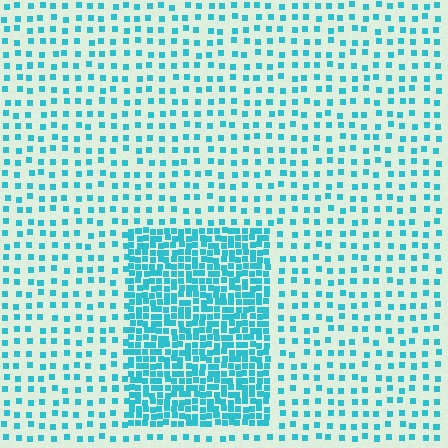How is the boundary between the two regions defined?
The boundary is defined by a change in element density (approximately 2.8x ratio). All elements are the same color, size, and shape.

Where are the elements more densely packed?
The elements are more densely packed inside the rectangle boundary.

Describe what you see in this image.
The image contains small cyan elements arranged at two different densities. A rectangle-shaped region is visible where the elements are more densely packed than the surrounding area.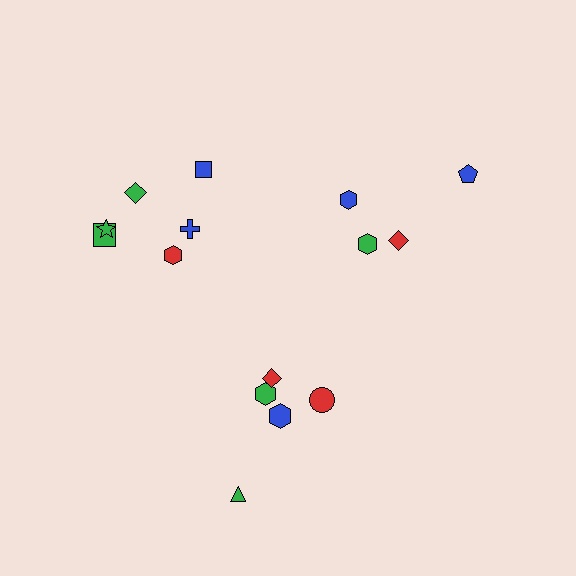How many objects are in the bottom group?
There are 5 objects.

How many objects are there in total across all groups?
There are 15 objects.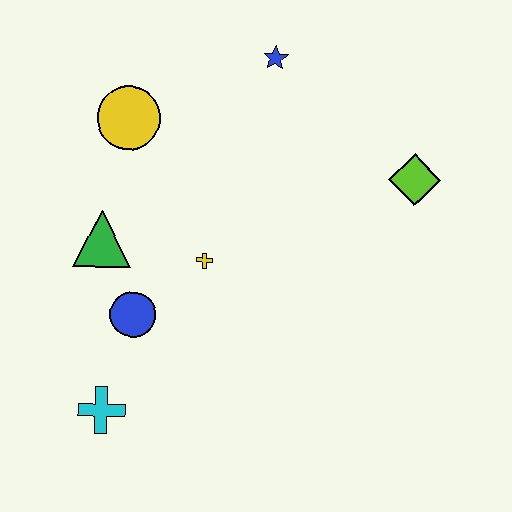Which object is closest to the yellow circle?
The green triangle is closest to the yellow circle.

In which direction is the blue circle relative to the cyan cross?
The blue circle is above the cyan cross.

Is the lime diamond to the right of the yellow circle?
Yes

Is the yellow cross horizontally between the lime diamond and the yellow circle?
Yes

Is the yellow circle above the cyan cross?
Yes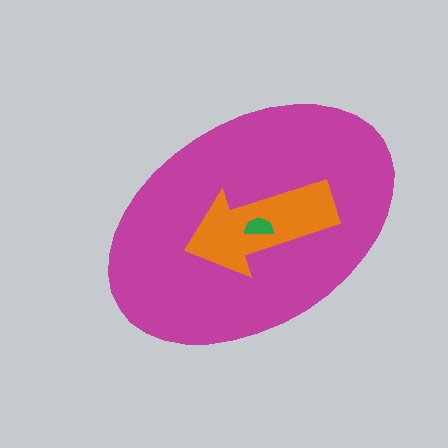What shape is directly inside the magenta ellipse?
The orange arrow.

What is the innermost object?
The green semicircle.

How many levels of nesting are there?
3.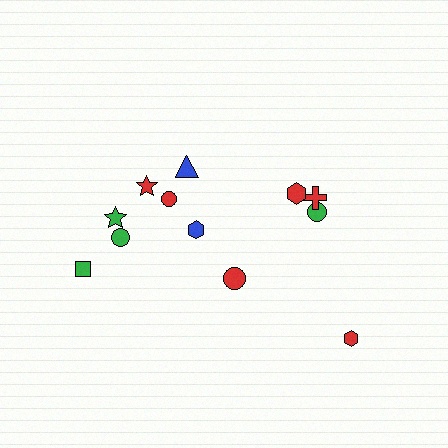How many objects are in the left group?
There are 7 objects.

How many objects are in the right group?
There are 5 objects.